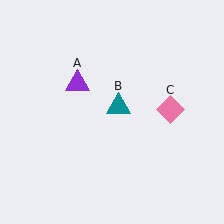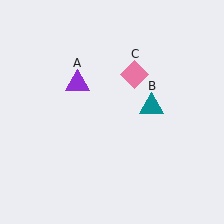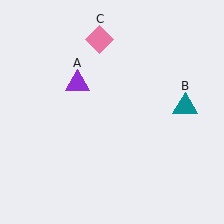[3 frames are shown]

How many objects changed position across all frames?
2 objects changed position: teal triangle (object B), pink diamond (object C).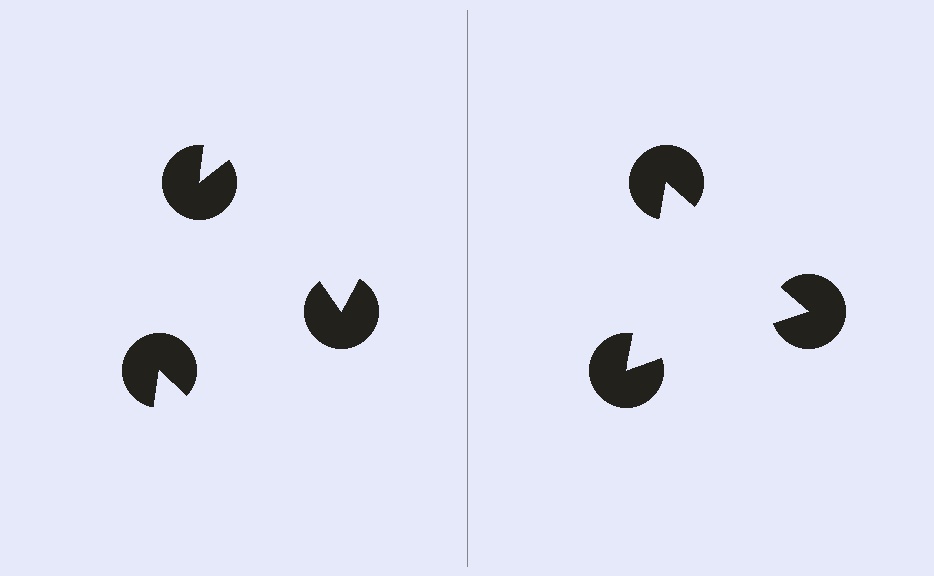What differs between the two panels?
The pac-man discs are positioned identically on both sides; only the wedge orientations differ. On the right they align to a triangle; on the left they are misaligned.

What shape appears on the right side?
An illusory triangle.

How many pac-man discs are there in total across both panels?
6 — 3 on each side.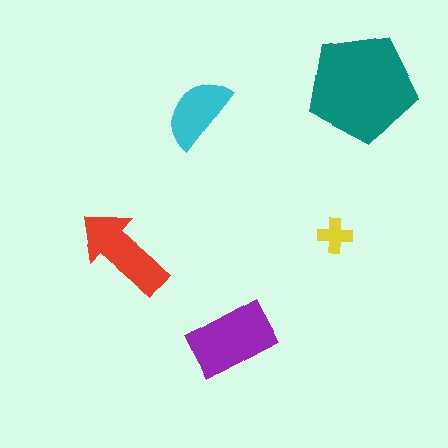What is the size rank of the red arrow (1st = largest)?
3rd.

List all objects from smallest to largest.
The yellow cross, the cyan semicircle, the red arrow, the purple rectangle, the teal pentagon.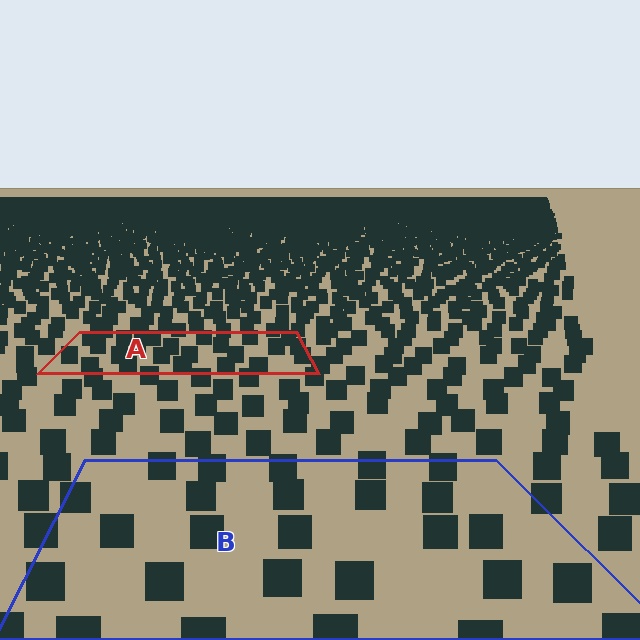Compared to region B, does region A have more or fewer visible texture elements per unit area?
Region A has more texture elements per unit area — they are packed more densely because it is farther away.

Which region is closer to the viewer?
Region B is closer. The texture elements there are larger and more spread out.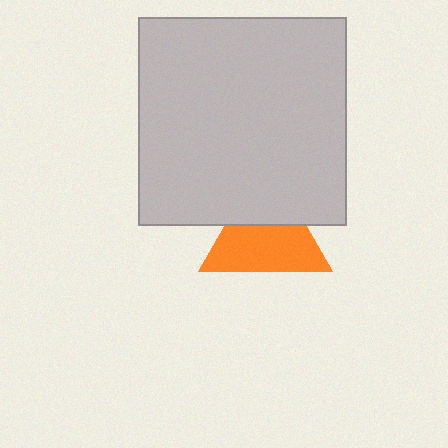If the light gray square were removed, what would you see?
You would see the complete orange triangle.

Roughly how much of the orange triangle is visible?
About half of it is visible (roughly 63%).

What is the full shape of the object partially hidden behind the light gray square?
The partially hidden object is an orange triangle.